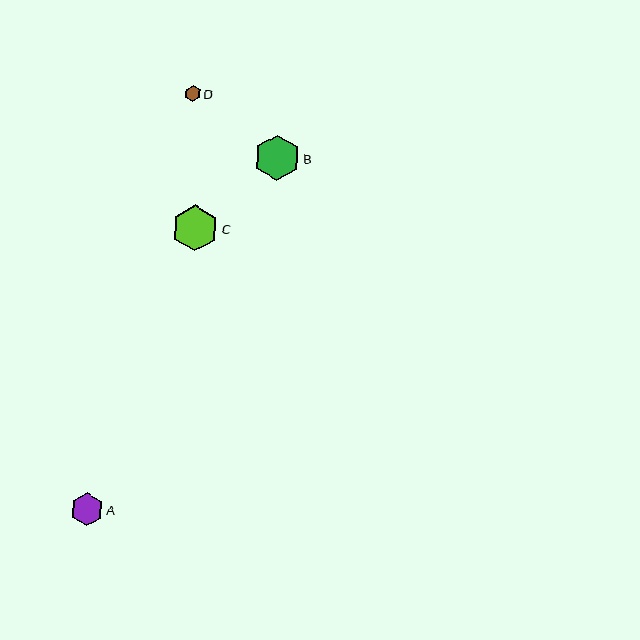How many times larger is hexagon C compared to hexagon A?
Hexagon C is approximately 1.4 times the size of hexagon A.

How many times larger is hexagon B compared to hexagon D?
Hexagon B is approximately 2.8 times the size of hexagon D.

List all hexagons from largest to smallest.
From largest to smallest: C, B, A, D.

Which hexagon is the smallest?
Hexagon D is the smallest with a size of approximately 16 pixels.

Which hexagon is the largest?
Hexagon C is the largest with a size of approximately 46 pixels.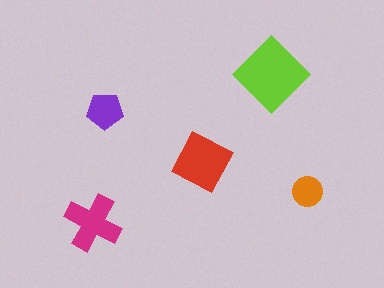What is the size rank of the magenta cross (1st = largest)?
3rd.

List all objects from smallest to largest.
The orange circle, the purple pentagon, the magenta cross, the red square, the lime diamond.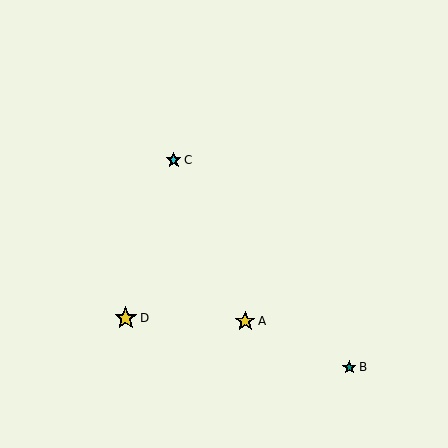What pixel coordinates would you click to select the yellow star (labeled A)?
Click at (245, 321) to select the yellow star A.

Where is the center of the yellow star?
The center of the yellow star is at (245, 321).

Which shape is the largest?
The yellow star (labeled D) is the largest.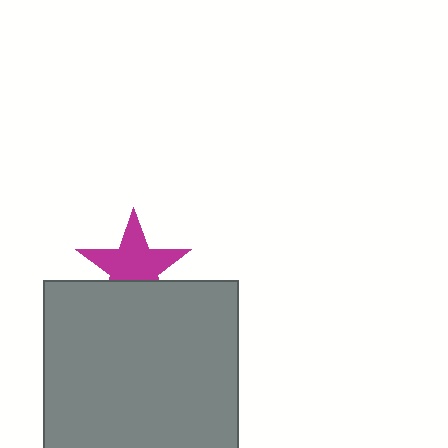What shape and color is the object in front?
The object in front is a gray square.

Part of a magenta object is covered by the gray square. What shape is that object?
It is a star.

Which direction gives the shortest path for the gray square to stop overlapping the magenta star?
Moving down gives the shortest separation.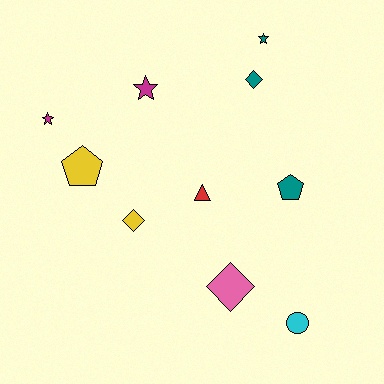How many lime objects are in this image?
There are no lime objects.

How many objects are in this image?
There are 10 objects.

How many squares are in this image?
There are no squares.